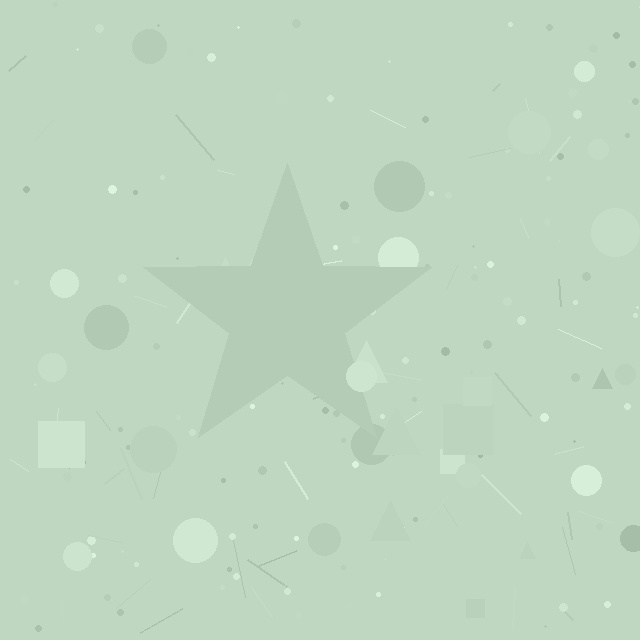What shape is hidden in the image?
A star is hidden in the image.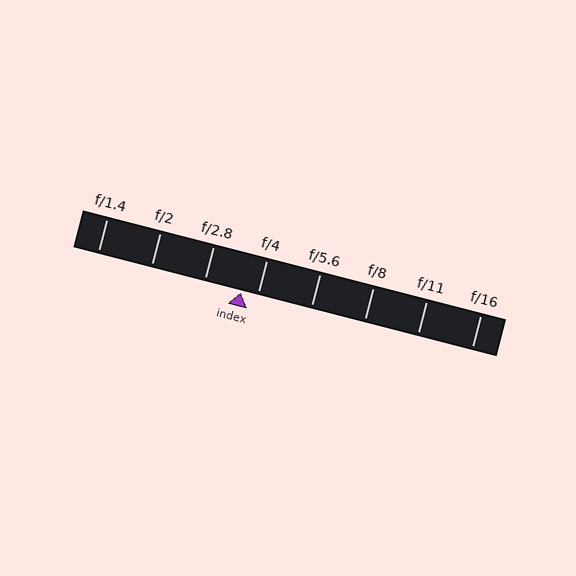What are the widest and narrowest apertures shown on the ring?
The widest aperture shown is f/1.4 and the narrowest is f/16.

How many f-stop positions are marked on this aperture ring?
There are 8 f-stop positions marked.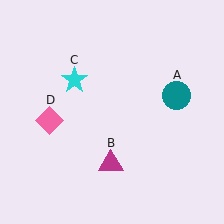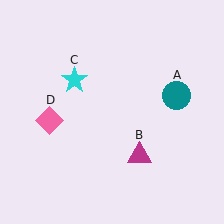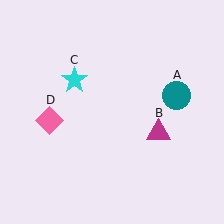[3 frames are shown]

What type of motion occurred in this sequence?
The magenta triangle (object B) rotated counterclockwise around the center of the scene.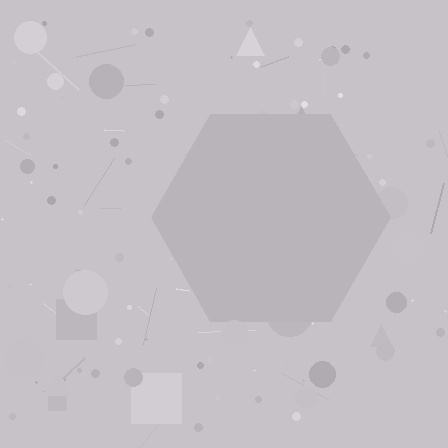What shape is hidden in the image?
A hexagon is hidden in the image.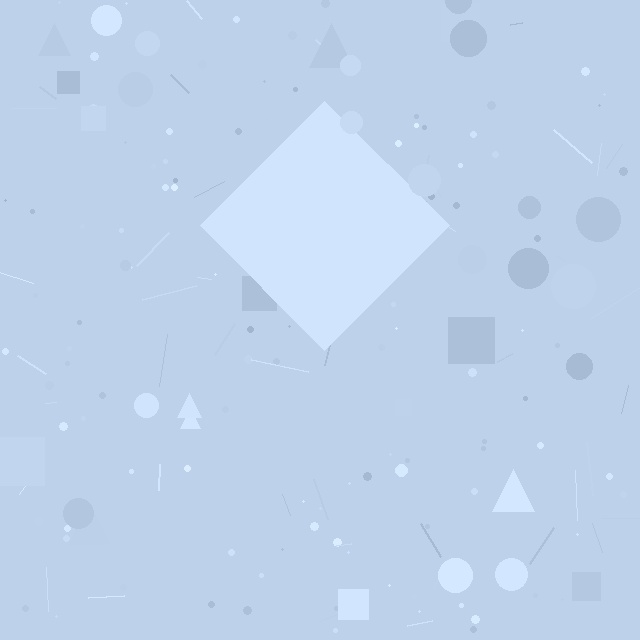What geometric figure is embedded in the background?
A diamond is embedded in the background.